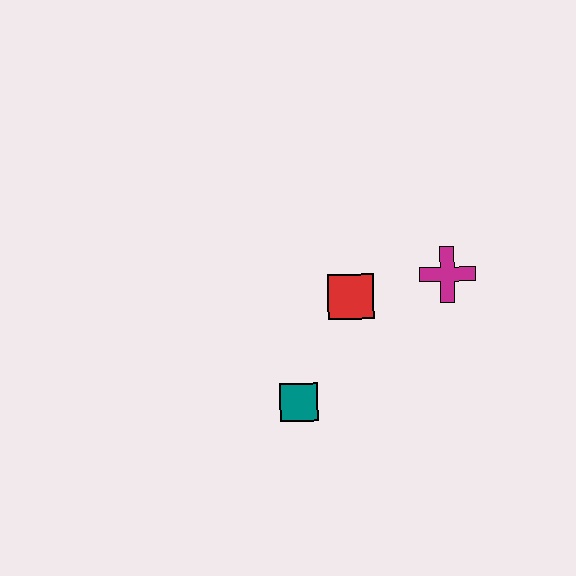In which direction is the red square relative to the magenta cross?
The red square is to the left of the magenta cross.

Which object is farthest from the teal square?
The magenta cross is farthest from the teal square.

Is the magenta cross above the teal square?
Yes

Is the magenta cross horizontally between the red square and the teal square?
No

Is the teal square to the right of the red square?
No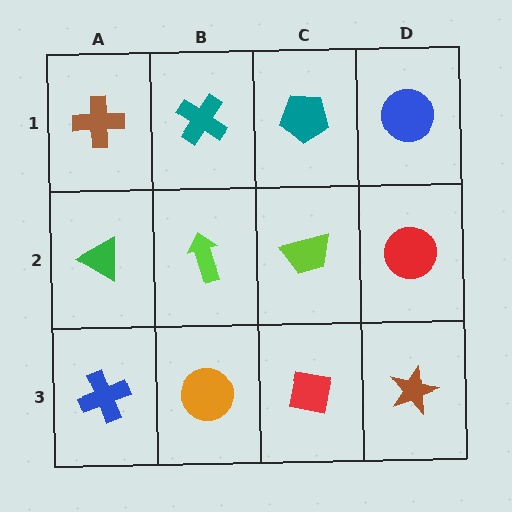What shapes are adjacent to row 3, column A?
A green triangle (row 2, column A), an orange circle (row 3, column B).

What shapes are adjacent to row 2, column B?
A teal cross (row 1, column B), an orange circle (row 3, column B), a green triangle (row 2, column A), a lime trapezoid (row 2, column C).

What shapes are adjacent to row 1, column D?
A red circle (row 2, column D), a teal pentagon (row 1, column C).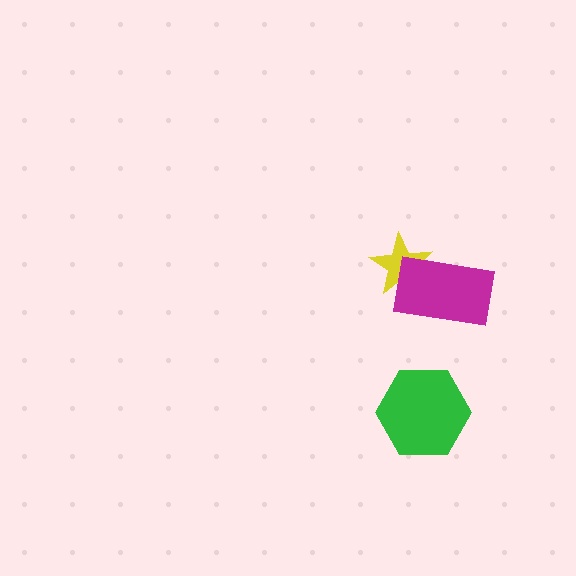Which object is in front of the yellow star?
The magenta rectangle is in front of the yellow star.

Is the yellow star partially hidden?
Yes, it is partially covered by another shape.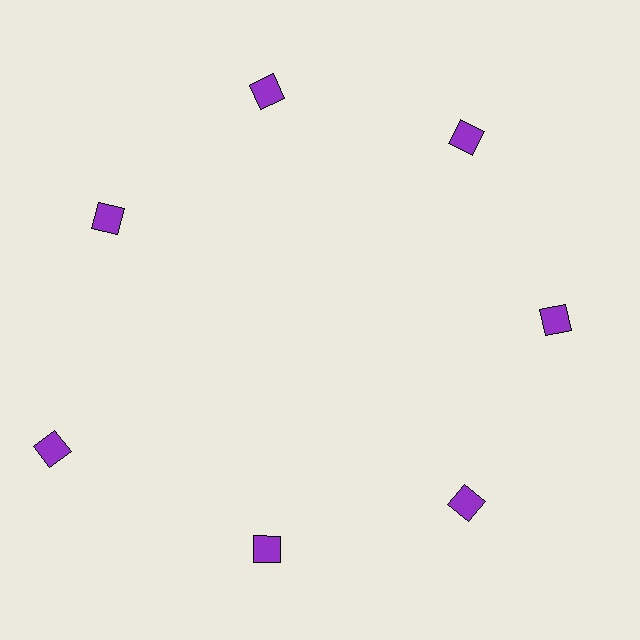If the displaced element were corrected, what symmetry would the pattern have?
It would have 7-fold rotational symmetry — the pattern would map onto itself every 51 degrees.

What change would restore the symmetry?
The symmetry would be restored by moving it inward, back onto the ring so that all 7 diamonds sit at equal angles and equal distance from the center.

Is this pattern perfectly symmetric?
No. The 7 purple diamonds are arranged in a ring, but one element near the 8 o'clock position is pushed outward from the center, breaking the 7-fold rotational symmetry.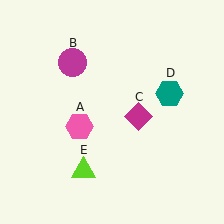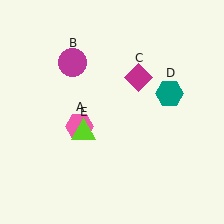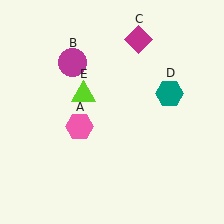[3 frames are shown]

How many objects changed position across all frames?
2 objects changed position: magenta diamond (object C), lime triangle (object E).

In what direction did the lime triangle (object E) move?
The lime triangle (object E) moved up.